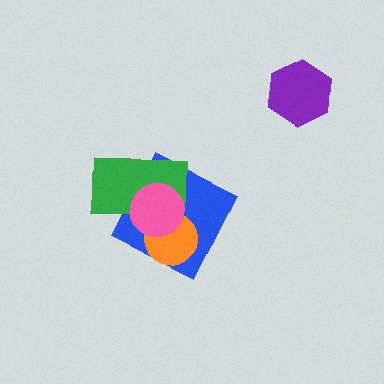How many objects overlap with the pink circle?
3 objects overlap with the pink circle.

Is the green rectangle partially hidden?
Yes, it is partially covered by another shape.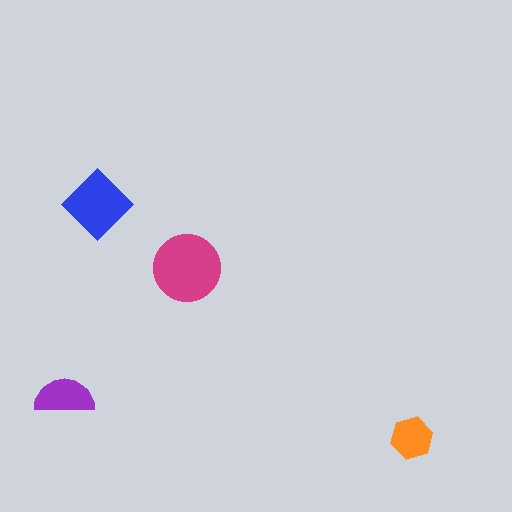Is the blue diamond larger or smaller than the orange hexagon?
Larger.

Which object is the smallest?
The orange hexagon.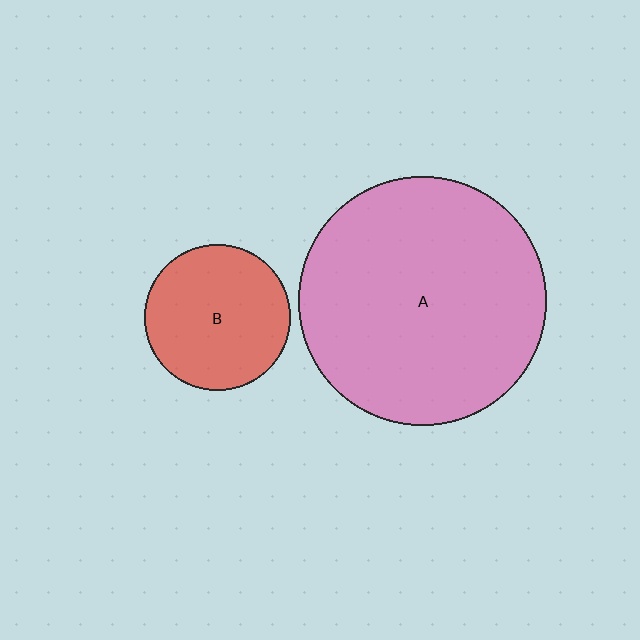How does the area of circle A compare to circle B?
Approximately 2.9 times.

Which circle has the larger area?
Circle A (pink).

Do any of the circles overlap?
No, none of the circles overlap.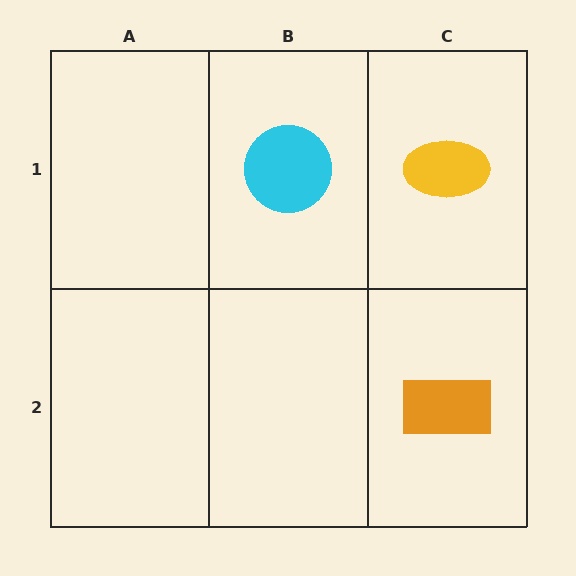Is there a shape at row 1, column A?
No, that cell is empty.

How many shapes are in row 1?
2 shapes.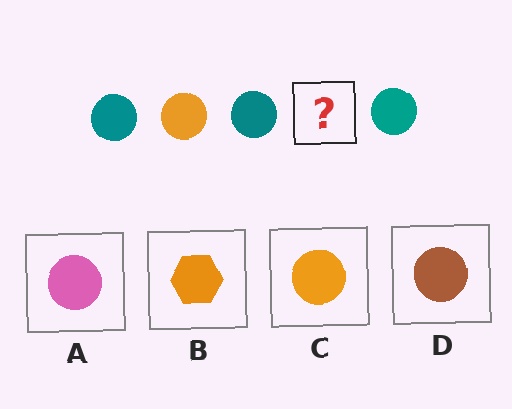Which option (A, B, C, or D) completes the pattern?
C.